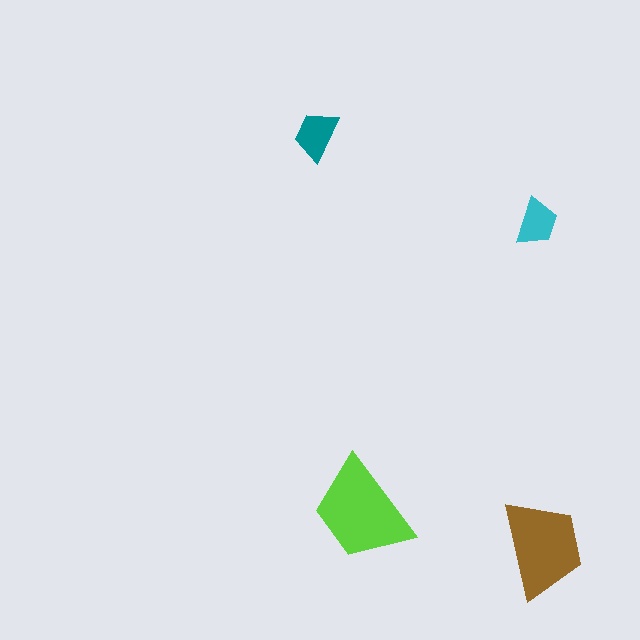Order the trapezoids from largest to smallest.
the lime one, the brown one, the teal one, the cyan one.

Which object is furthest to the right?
The brown trapezoid is rightmost.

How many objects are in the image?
There are 4 objects in the image.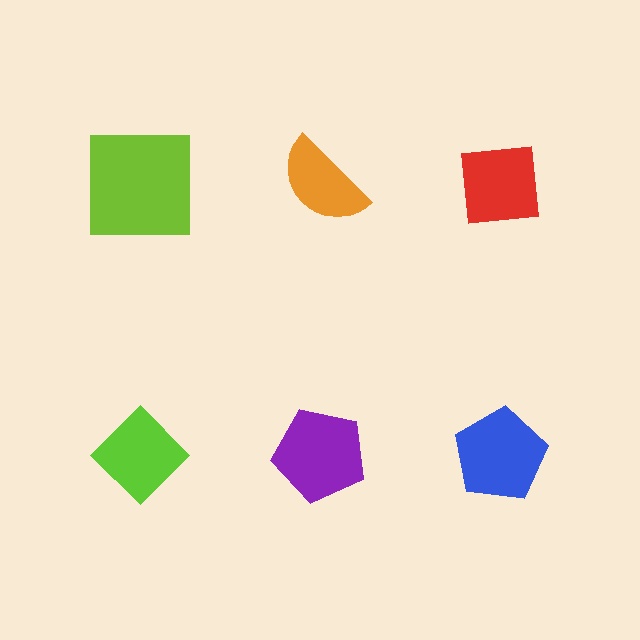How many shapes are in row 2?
3 shapes.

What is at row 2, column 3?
A blue pentagon.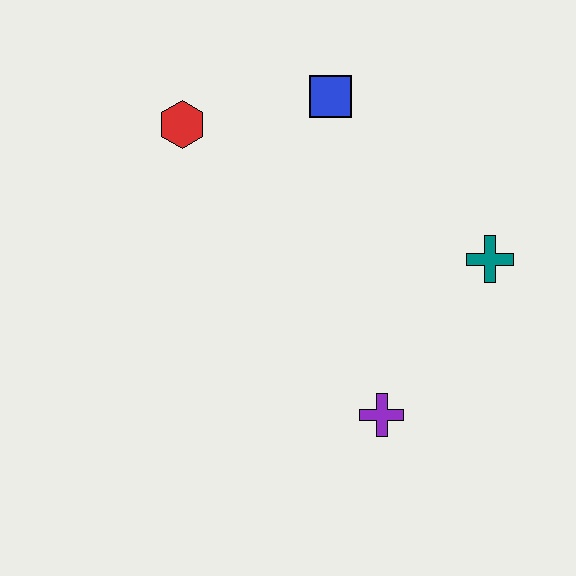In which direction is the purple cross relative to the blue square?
The purple cross is below the blue square.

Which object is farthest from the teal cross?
The red hexagon is farthest from the teal cross.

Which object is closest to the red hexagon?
The blue square is closest to the red hexagon.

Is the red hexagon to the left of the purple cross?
Yes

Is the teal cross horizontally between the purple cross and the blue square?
No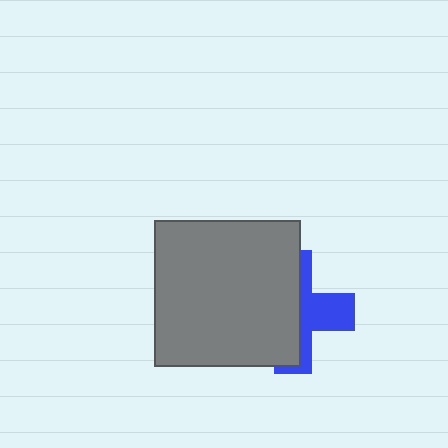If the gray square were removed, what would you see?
You would see the complete blue cross.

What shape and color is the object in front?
The object in front is a gray square.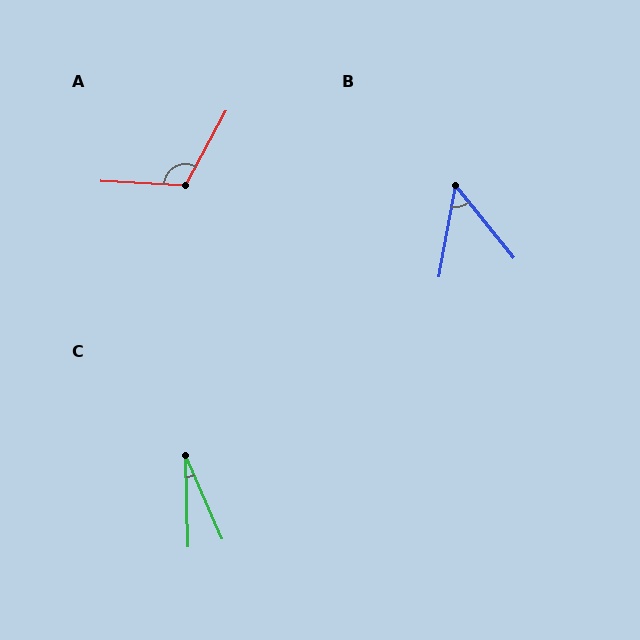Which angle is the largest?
A, at approximately 116 degrees.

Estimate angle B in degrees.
Approximately 49 degrees.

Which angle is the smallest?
C, at approximately 22 degrees.